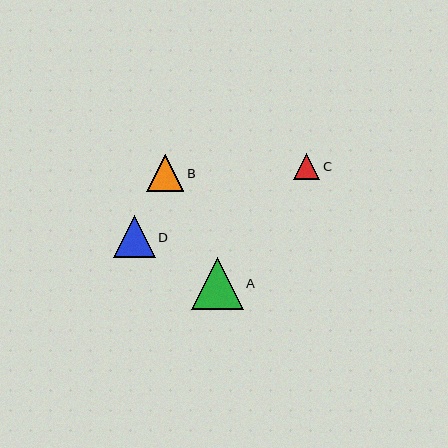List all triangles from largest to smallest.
From largest to smallest: A, D, B, C.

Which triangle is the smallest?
Triangle C is the smallest with a size of approximately 26 pixels.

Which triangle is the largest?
Triangle A is the largest with a size of approximately 52 pixels.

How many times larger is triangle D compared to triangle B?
Triangle D is approximately 1.1 times the size of triangle B.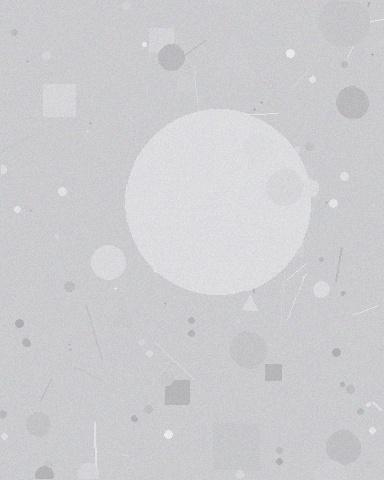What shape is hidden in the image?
A circle is hidden in the image.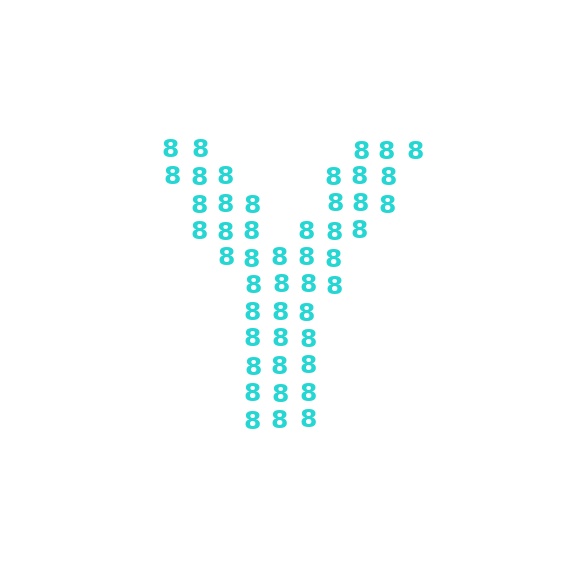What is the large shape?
The large shape is the letter Y.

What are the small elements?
The small elements are digit 8's.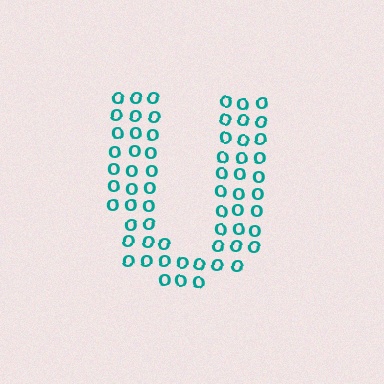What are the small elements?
The small elements are letter O's.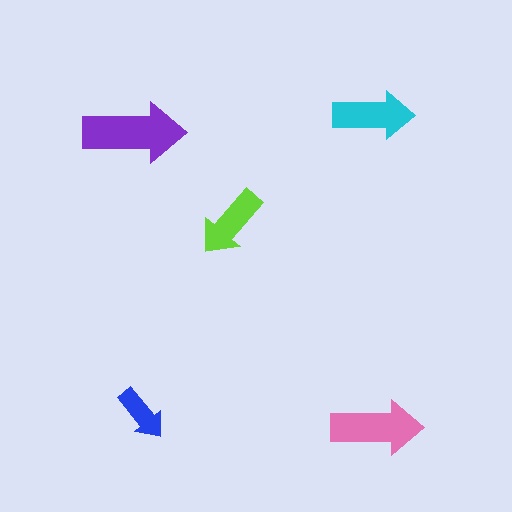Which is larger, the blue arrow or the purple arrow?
The purple one.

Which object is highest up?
The cyan arrow is topmost.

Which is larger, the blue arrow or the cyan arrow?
The cyan one.